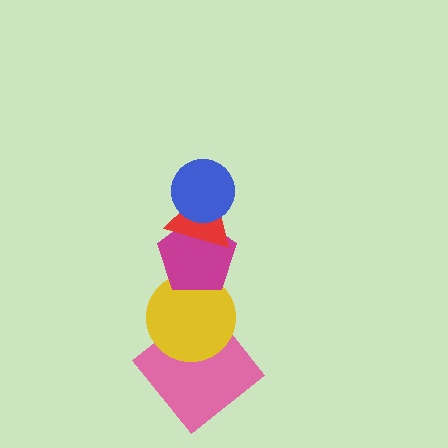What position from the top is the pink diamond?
The pink diamond is 5th from the top.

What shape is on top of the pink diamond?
The yellow circle is on top of the pink diamond.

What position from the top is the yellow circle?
The yellow circle is 4th from the top.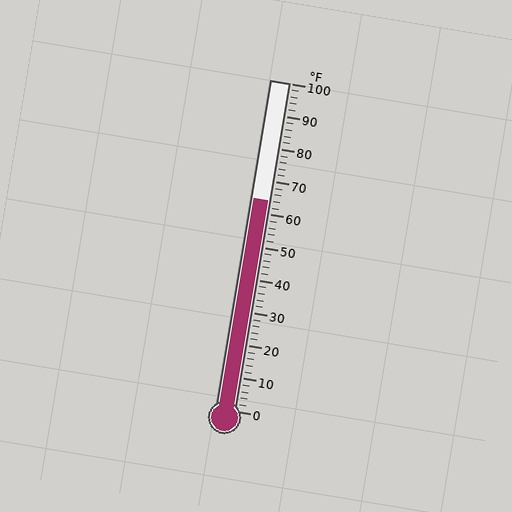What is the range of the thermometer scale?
The thermometer scale ranges from 0°F to 100°F.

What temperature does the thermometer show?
The thermometer shows approximately 64°F.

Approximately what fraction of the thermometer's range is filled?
The thermometer is filled to approximately 65% of its range.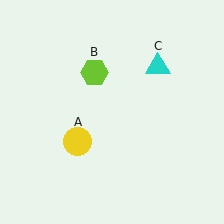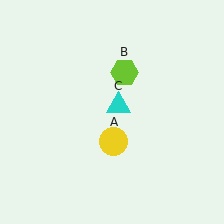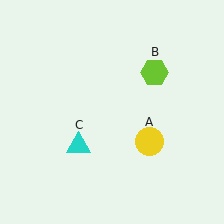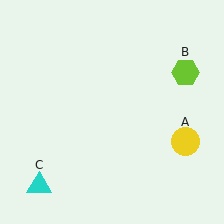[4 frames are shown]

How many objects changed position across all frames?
3 objects changed position: yellow circle (object A), lime hexagon (object B), cyan triangle (object C).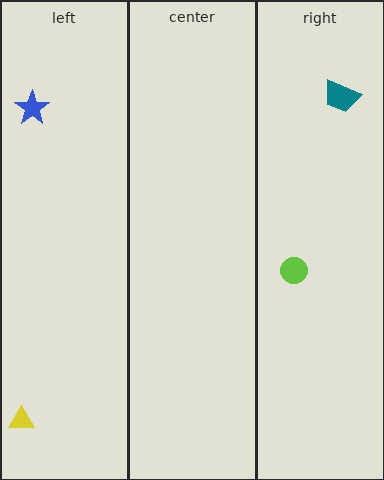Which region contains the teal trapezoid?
The right region.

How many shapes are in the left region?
2.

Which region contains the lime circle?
The right region.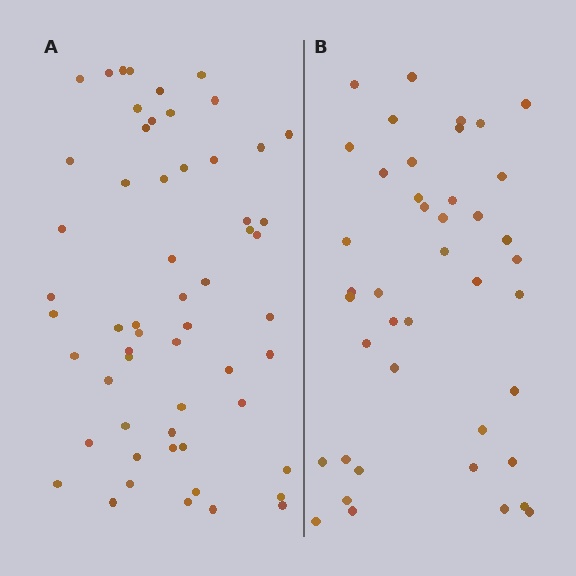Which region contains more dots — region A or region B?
Region A (the left region) has more dots.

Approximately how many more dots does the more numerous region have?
Region A has approximately 15 more dots than region B.